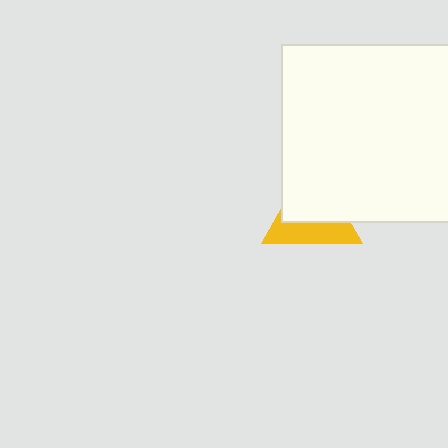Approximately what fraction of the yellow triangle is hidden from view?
Roughly 59% of the yellow triangle is hidden behind the white square.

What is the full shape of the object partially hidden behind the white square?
The partially hidden object is a yellow triangle.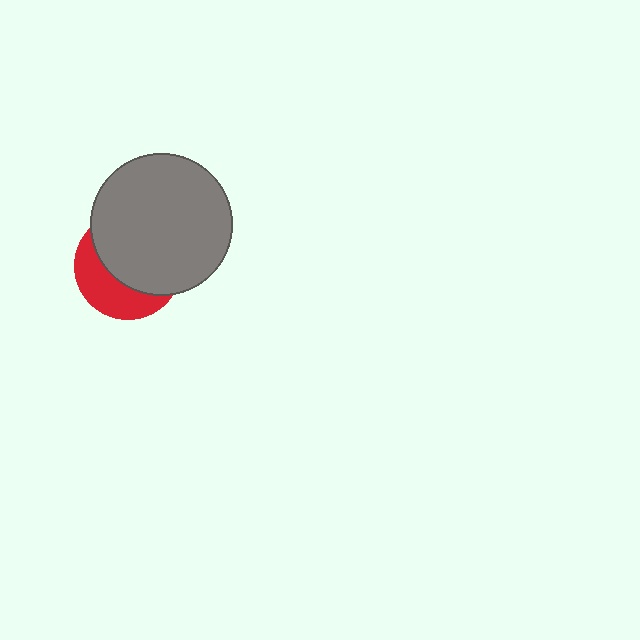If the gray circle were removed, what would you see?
You would see the complete red circle.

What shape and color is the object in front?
The object in front is a gray circle.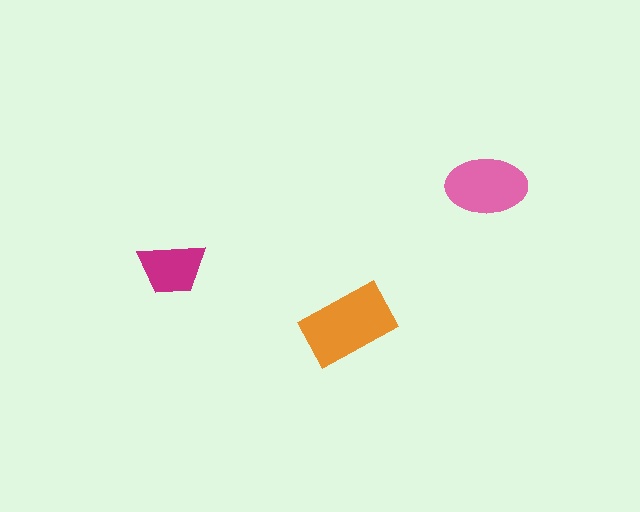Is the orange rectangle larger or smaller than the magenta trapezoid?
Larger.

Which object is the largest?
The orange rectangle.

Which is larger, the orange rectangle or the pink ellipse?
The orange rectangle.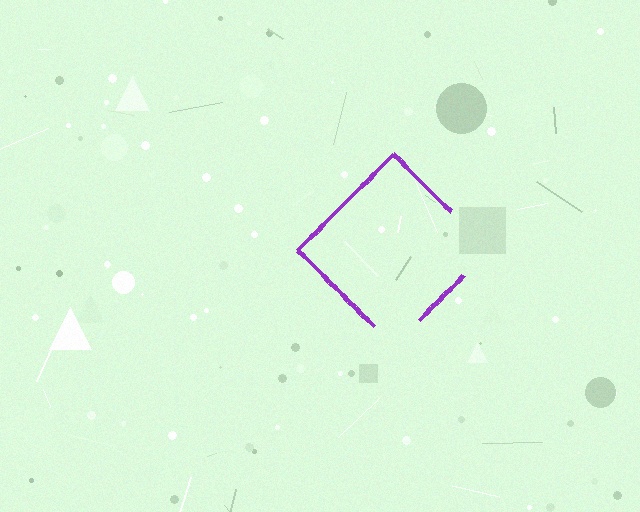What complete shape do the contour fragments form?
The contour fragments form a diamond.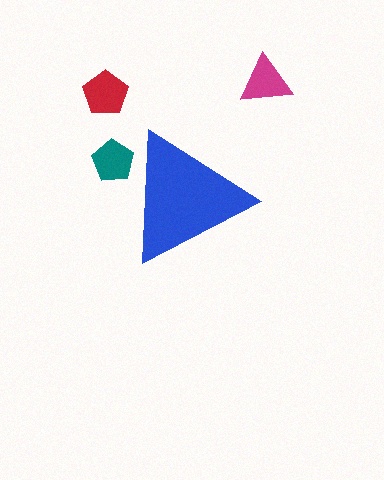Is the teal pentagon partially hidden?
Yes, the teal pentagon is partially hidden behind the blue triangle.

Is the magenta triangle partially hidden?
No, the magenta triangle is fully visible.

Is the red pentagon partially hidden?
No, the red pentagon is fully visible.